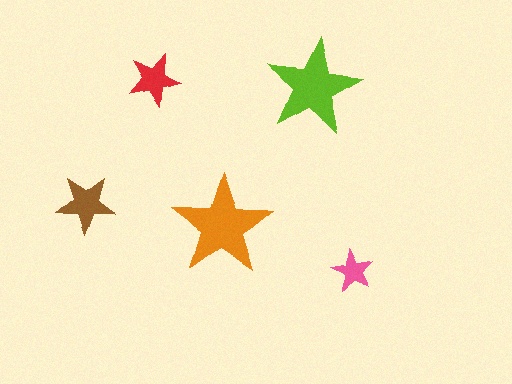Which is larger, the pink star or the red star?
The red one.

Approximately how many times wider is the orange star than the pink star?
About 2.5 times wider.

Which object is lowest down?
The pink star is bottommost.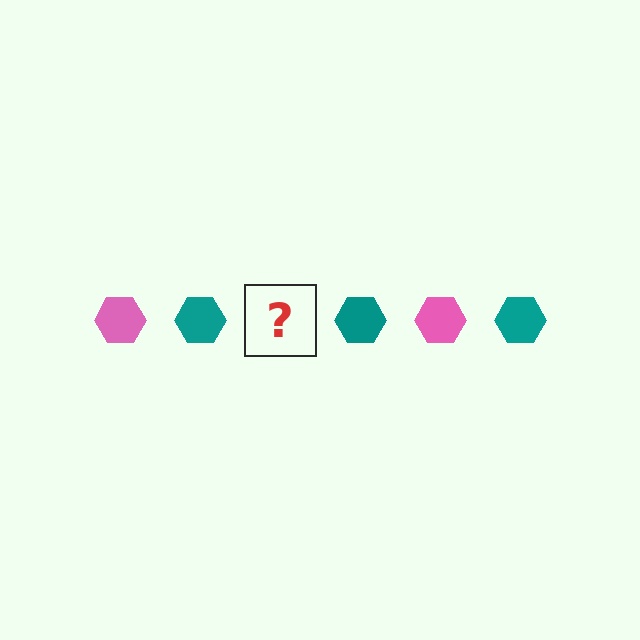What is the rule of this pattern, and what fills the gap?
The rule is that the pattern cycles through pink, teal hexagons. The gap should be filled with a pink hexagon.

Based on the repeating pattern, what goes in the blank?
The blank should be a pink hexagon.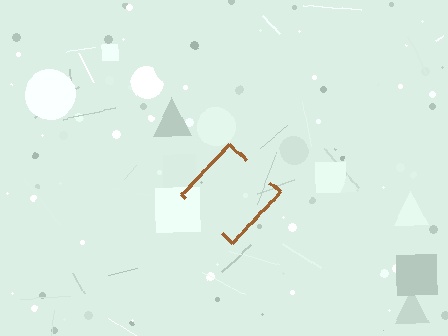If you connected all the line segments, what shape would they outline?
They would outline a diamond.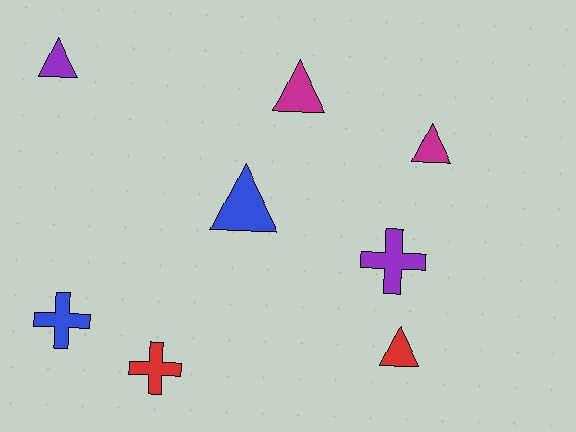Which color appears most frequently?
Magenta, with 2 objects.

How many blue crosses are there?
There is 1 blue cross.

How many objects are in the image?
There are 8 objects.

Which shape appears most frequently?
Triangle, with 5 objects.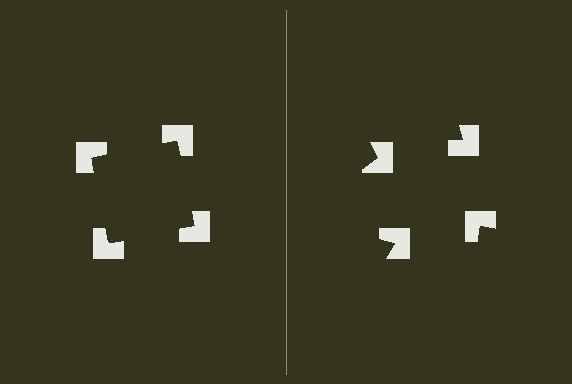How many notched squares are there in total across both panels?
8 — 4 on each side.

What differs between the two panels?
The notched squares are positioned identically on both sides; only the wedge orientations differ. On the left they align to a square; on the right they are misaligned.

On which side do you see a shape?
An illusory square appears on the left side. On the right side the wedge cuts are rotated, so no coherent shape forms.